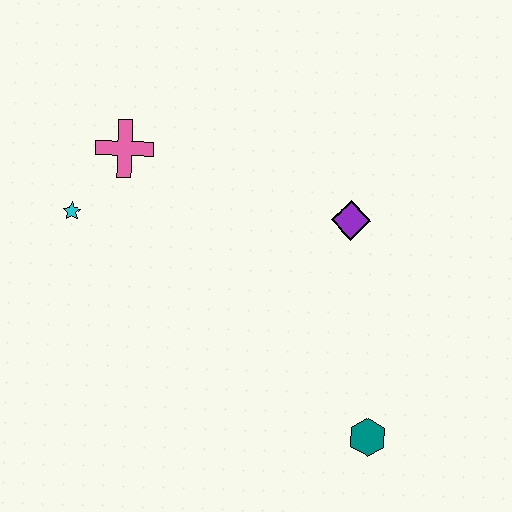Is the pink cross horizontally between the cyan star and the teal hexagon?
Yes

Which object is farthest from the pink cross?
The teal hexagon is farthest from the pink cross.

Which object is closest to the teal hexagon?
The purple diamond is closest to the teal hexagon.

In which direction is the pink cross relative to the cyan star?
The pink cross is above the cyan star.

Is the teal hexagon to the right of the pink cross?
Yes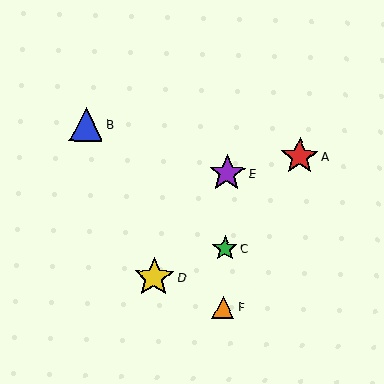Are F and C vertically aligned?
Yes, both are at x≈223.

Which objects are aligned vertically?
Objects C, E, F are aligned vertically.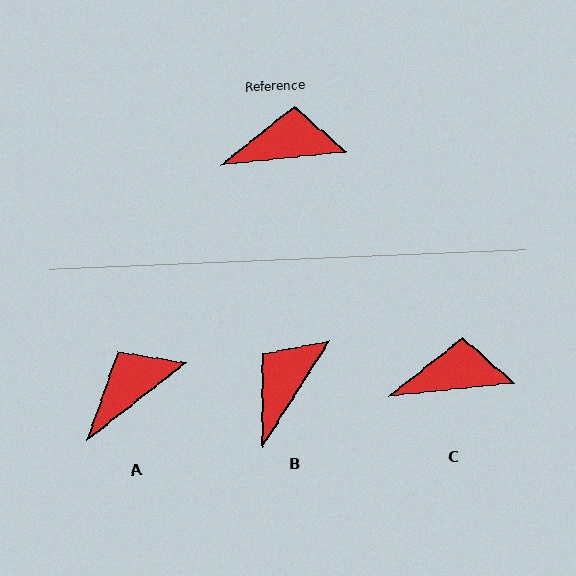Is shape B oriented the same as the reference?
No, it is off by about 52 degrees.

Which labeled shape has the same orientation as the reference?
C.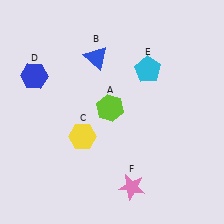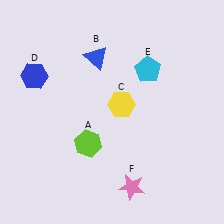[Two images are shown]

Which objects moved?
The objects that moved are: the lime hexagon (A), the yellow hexagon (C).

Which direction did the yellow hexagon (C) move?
The yellow hexagon (C) moved right.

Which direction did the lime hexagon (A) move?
The lime hexagon (A) moved down.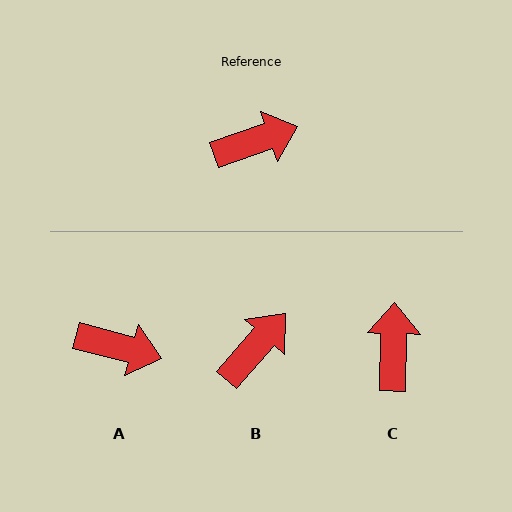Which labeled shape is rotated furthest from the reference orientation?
C, about 70 degrees away.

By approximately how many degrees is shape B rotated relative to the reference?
Approximately 30 degrees counter-clockwise.